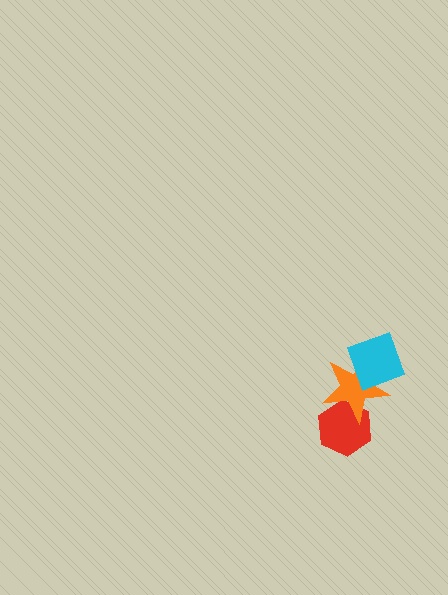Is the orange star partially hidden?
Yes, it is partially covered by another shape.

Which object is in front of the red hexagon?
The orange star is in front of the red hexagon.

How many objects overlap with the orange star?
2 objects overlap with the orange star.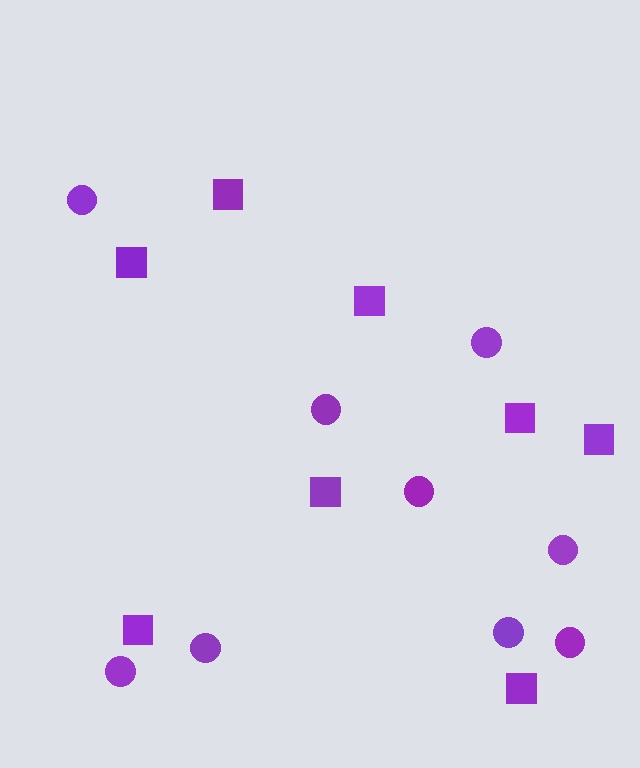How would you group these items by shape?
There are 2 groups: one group of squares (8) and one group of circles (9).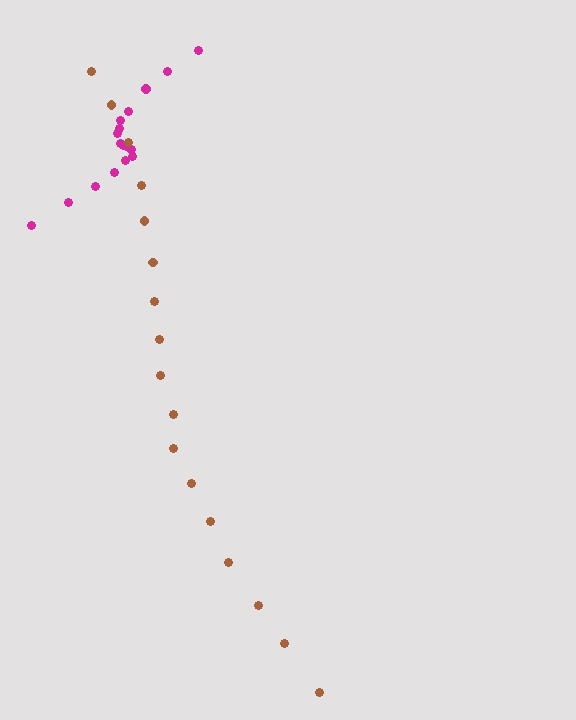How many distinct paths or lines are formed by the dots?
There are 2 distinct paths.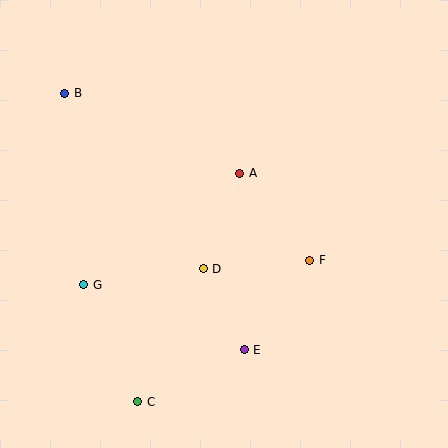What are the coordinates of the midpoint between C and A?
The midpoint between C and A is at (189, 288).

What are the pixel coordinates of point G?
Point G is at (84, 285).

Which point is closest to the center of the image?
Point D at (203, 269) is closest to the center.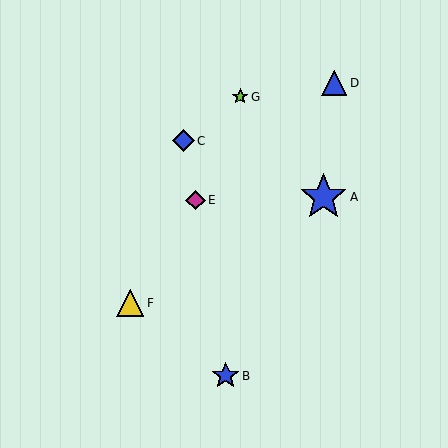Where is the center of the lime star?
The center of the lime star is at (240, 97).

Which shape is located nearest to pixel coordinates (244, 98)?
The lime star (labeled G) at (240, 97) is nearest to that location.